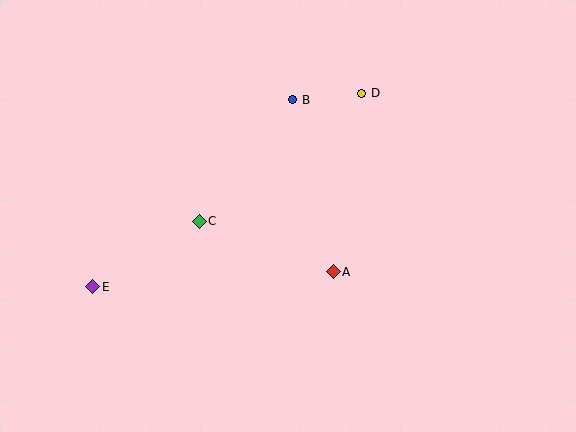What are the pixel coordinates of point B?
Point B is at (293, 100).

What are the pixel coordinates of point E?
Point E is at (93, 287).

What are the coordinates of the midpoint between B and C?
The midpoint between B and C is at (246, 160).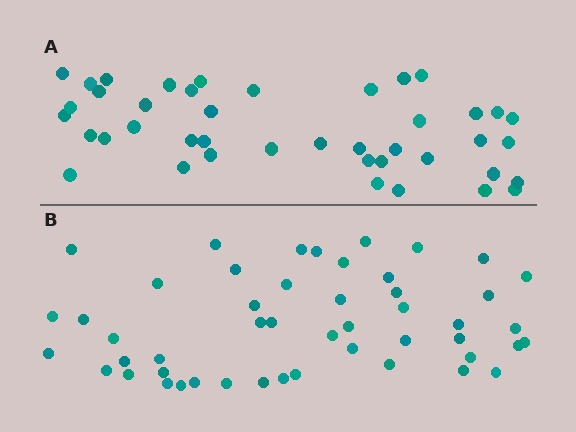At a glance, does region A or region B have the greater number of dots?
Region B (the bottom region) has more dots.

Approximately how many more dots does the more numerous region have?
Region B has roughly 8 or so more dots than region A.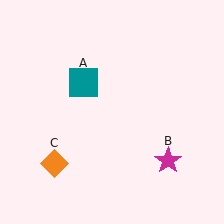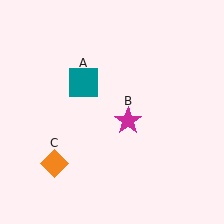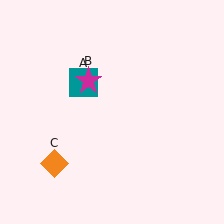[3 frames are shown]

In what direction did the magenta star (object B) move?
The magenta star (object B) moved up and to the left.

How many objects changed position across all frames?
1 object changed position: magenta star (object B).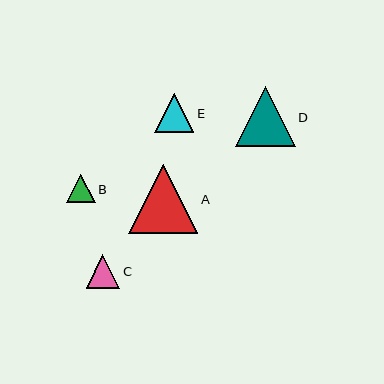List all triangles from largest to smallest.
From largest to smallest: A, D, E, C, B.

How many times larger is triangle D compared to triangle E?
Triangle D is approximately 1.5 times the size of triangle E.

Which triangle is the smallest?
Triangle B is the smallest with a size of approximately 29 pixels.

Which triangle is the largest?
Triangle A is the largest with a size of approximately 69 pixels.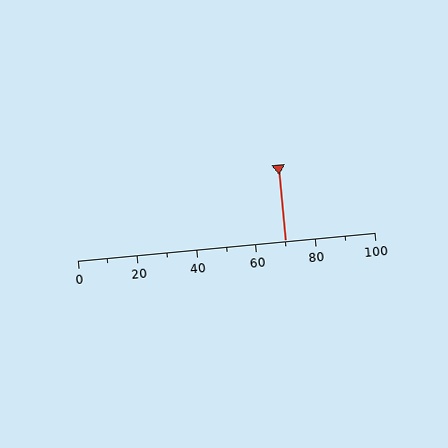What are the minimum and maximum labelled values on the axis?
The axis runs from 0 to 100.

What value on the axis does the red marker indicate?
The marker indicates approximately 70.